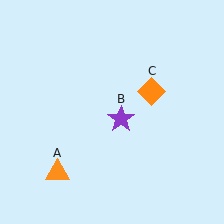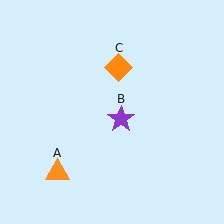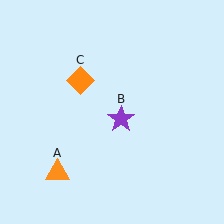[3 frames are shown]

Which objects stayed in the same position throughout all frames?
Orange triangle (object A) and purple star (object B) remained stationary.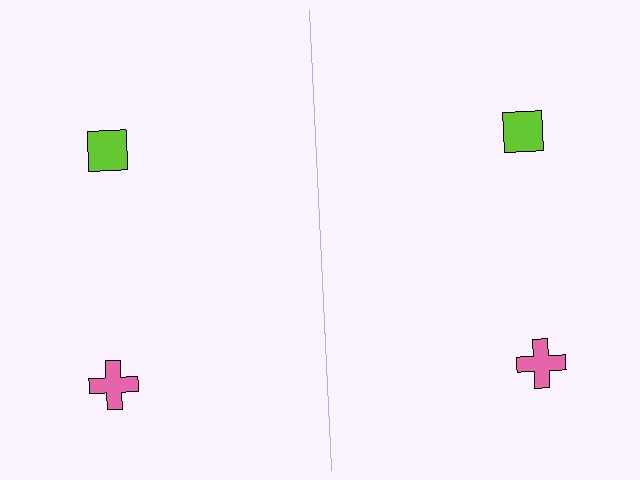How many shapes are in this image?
There are 4 shapes in this image.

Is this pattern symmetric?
Yes, this pattern has bilateral (reflection) symmetry.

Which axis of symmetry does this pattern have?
The pattern has a vertical axis of symmetry running through the center of the image.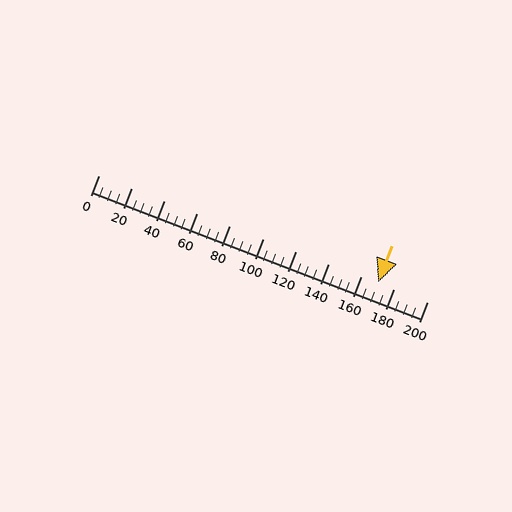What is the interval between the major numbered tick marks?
The major tick marks are spaced 20 units apart.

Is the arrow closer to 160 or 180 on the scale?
The arrow is closer to 180.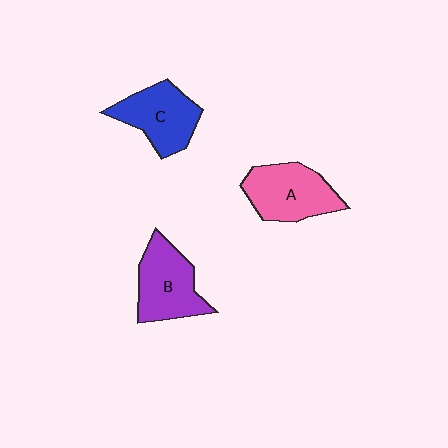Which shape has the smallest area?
Shape C (blue).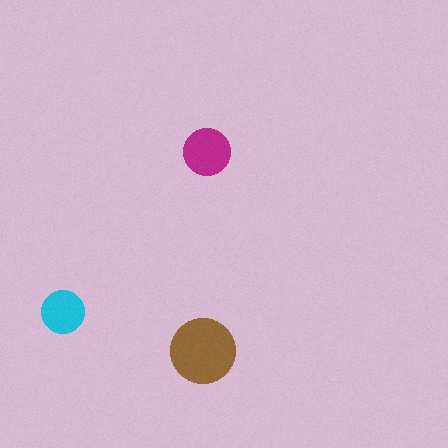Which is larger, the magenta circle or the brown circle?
The brown one.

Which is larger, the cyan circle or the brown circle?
The brown one.